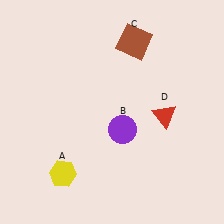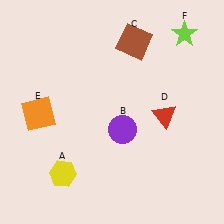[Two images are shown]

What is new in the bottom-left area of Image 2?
An orange square (E) was added in the bottom-left area of Image 2.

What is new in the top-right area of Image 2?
A lime star (F) was added in the top-right area of Image 2.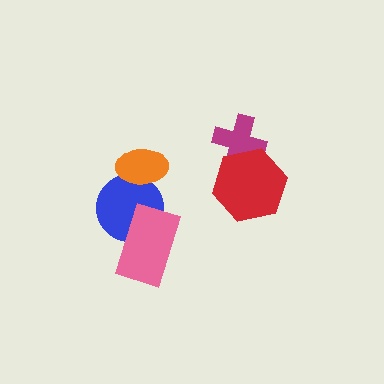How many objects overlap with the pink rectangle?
1 object overlaps with the pink rectangle.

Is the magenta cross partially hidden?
Yes, it is partially covered by another shape.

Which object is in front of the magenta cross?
The red hexagon is in front of the magenta cross.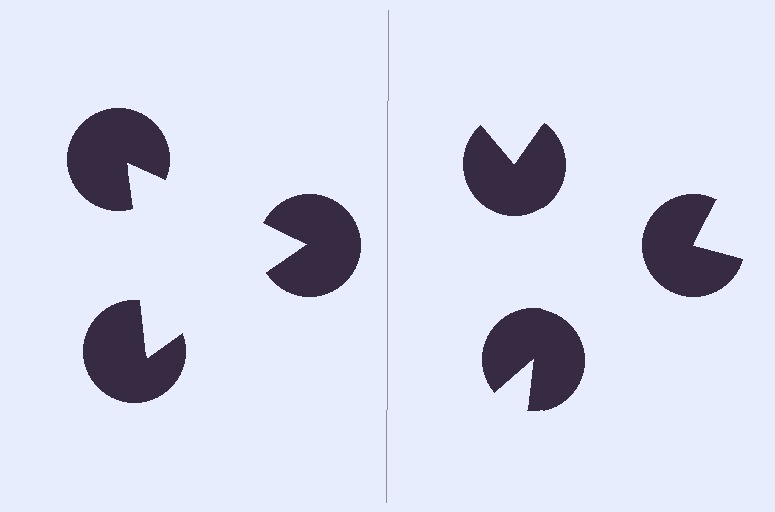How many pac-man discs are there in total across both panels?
6 — 3 on each side.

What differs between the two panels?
The pac-man discs are positioned identically on both sides; only the wedge orientations differ. On the left they align to a triangle; on the right they are misaligned.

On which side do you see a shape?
An illusory triangle appears on the left side. On the right side the wedge cuts are rotated, so no coherent shape forms.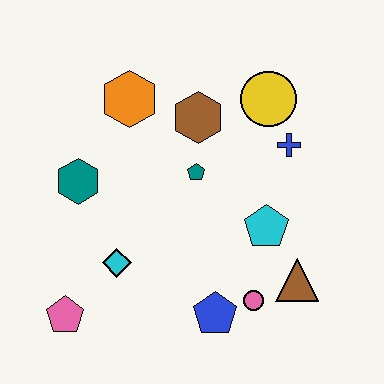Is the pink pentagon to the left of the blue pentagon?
Yes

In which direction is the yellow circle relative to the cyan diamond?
The yellow circle is above the cyan diamond.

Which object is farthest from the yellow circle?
The pink pentagon is farthest from the yellow circle.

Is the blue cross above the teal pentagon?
Yes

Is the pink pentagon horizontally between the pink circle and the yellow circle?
No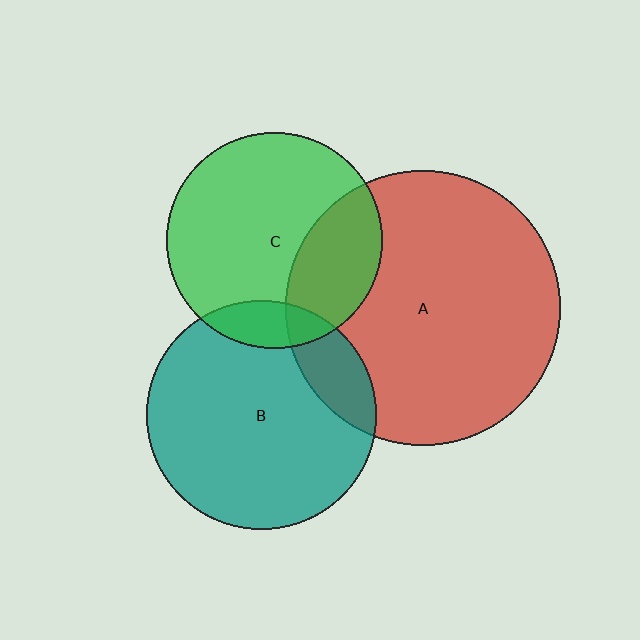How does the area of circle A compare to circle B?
Approximately 1.4 times.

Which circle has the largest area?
Circle A (red).